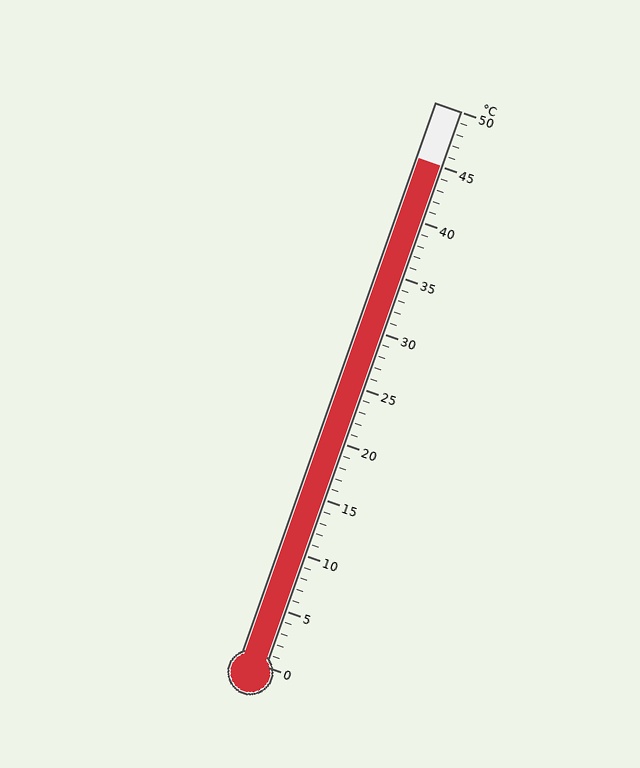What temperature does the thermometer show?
The thermometer shows approximately 45°C.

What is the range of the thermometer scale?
The thermometer scale ranges from 0°C to 50°C.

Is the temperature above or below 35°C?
The temperature is above 35°C.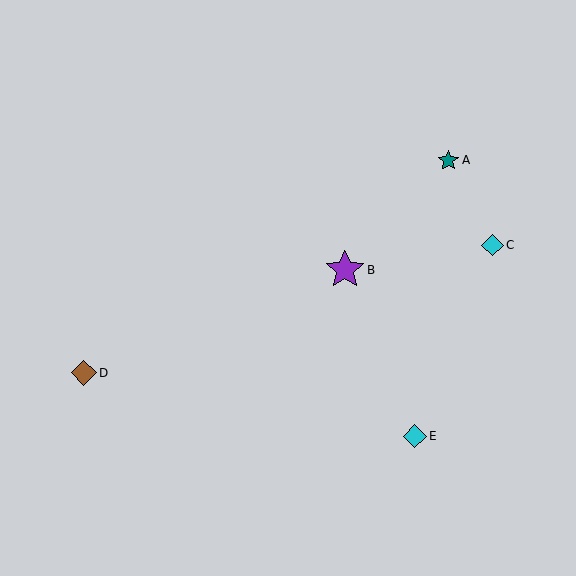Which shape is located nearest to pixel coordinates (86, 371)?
The brown diamond (labeled D) at (84, 373) is nearest to that location.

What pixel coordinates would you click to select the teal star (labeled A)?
Click at (448, 161) to select the teal star A.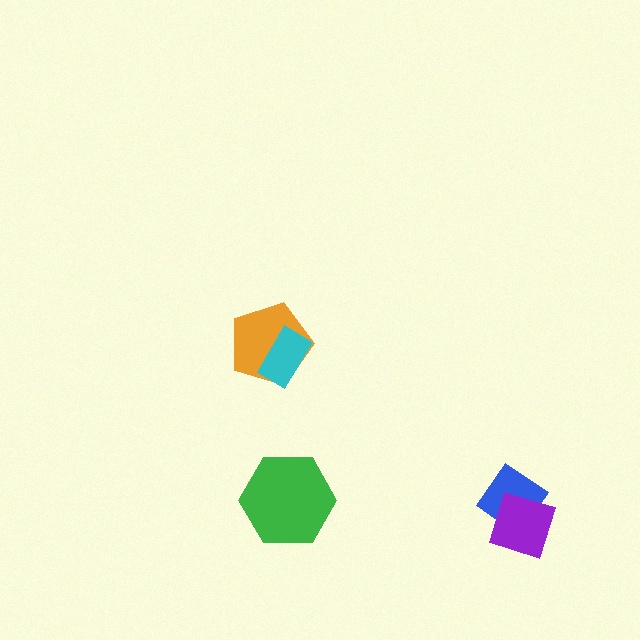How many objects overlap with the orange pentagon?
1 object overlaps with the orange pentagon.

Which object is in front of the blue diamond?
The purple square is in front of the blue diamond.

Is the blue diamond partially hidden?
Yes, it is partially covered by another shape.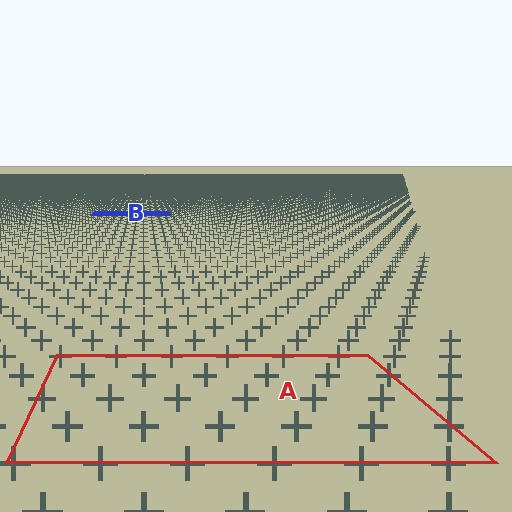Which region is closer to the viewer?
Region A is closer. The texture elements there are larger and more spread out.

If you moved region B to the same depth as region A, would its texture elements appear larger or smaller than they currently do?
They would appear larger. At a closer depth, the same texture elements are projected at a bigger on-screen size.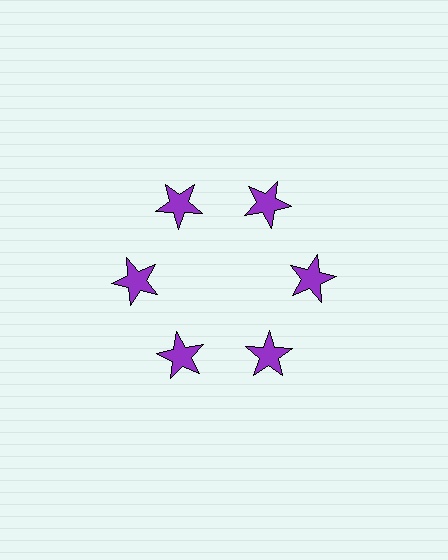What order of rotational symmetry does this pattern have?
This pattern has 6-fold rotational symmetry.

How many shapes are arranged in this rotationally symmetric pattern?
There are 6 shapes, arranged in 6 groups of 1.